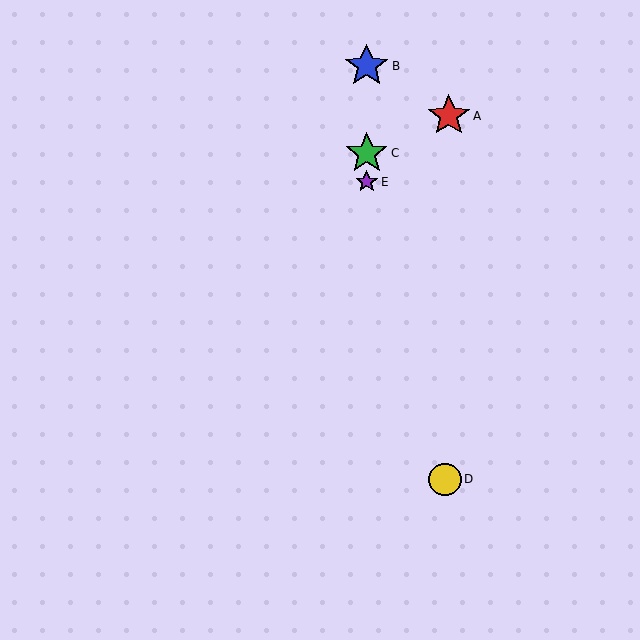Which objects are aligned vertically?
Objects B, C, E are aligned vertically.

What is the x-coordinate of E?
Object E is at x≈367.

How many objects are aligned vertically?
3 objects (B, C, E) are aligned vertically.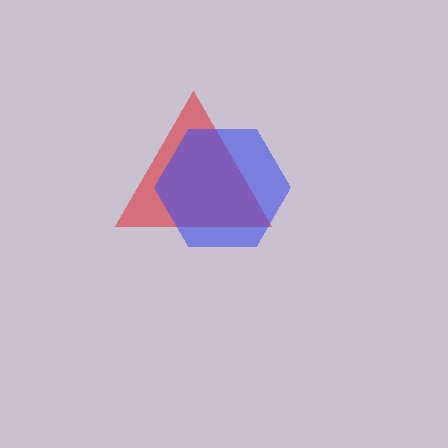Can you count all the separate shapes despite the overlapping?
Yes, there are 2 separate shapes.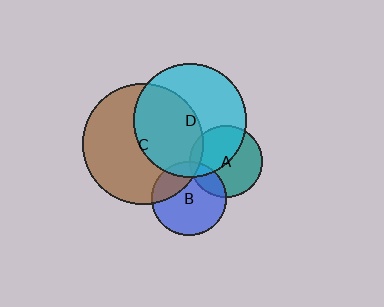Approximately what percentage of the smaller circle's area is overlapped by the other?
Approximately 20%.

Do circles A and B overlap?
Yes.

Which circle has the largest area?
Circle C (brown).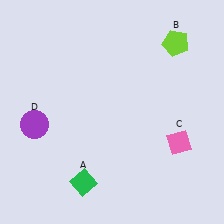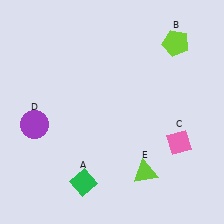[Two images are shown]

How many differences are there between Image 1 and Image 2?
There is 1 difference between the two images.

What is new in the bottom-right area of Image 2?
A lime triangle (E) was added in the bottom-right area of Image 2.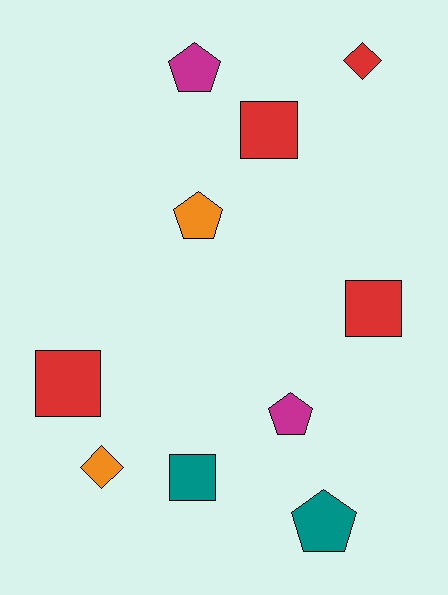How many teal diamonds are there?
There are no teal diamonds.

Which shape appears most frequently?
Pentagon, with 4 objects.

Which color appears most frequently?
Red, with 4 objects.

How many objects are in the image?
There are 10 objects.